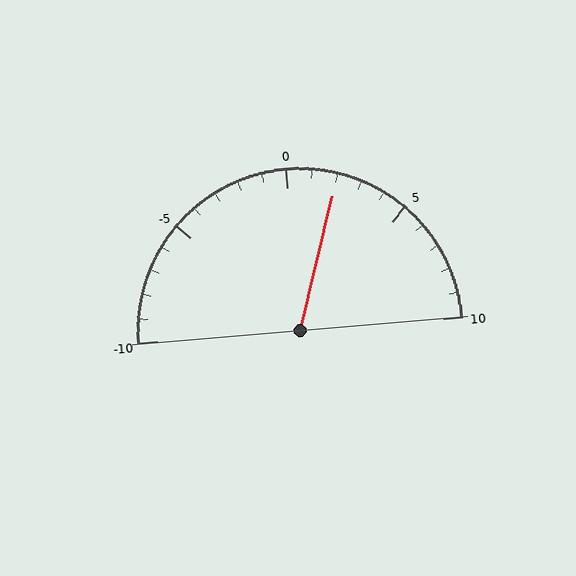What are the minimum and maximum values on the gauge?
The gauge ranges from -10 to 10.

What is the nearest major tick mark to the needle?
The nearest major tick mark is 0.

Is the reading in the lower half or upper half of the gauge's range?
The reading is in the upper half of the range (-10 to 10).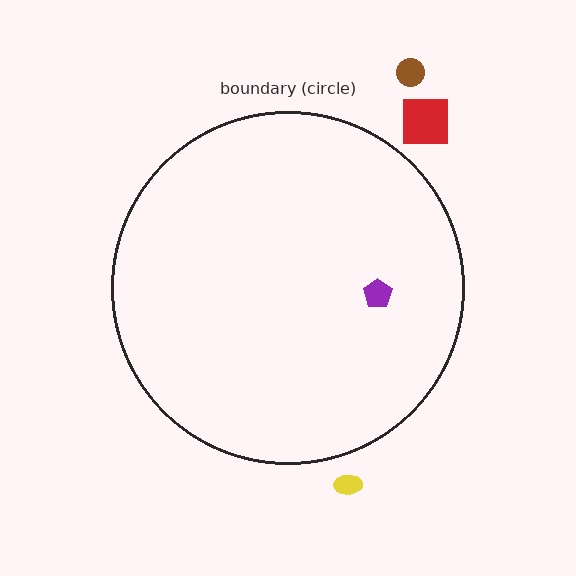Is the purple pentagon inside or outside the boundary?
Inside.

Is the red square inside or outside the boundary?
Outside.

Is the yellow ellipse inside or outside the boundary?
Outside.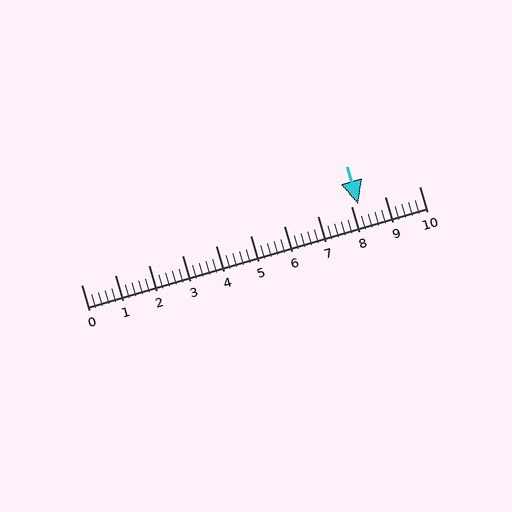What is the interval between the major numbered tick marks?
The major tick marks are spaced 1 units apart.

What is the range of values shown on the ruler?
The ruler shows values from 0 to 10.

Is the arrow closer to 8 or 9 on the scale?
The arrow is closer to 8.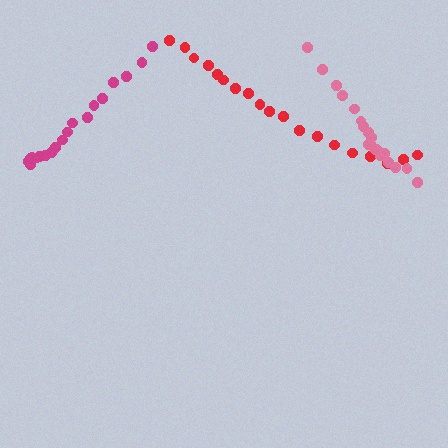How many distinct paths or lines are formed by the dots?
There are 3 distinct paths.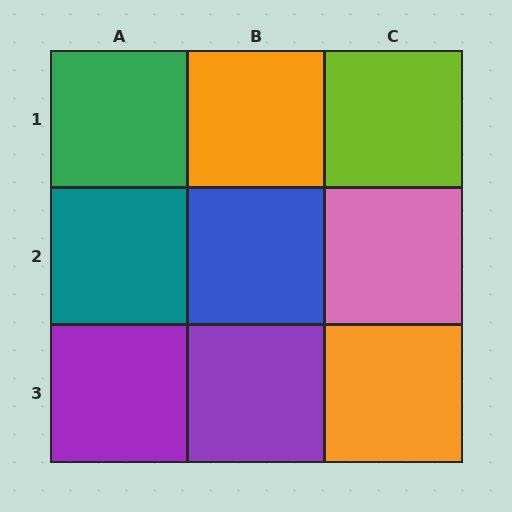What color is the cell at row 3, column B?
Purple.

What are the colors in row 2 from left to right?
Teal, blue, pink.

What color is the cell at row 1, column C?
Lime.